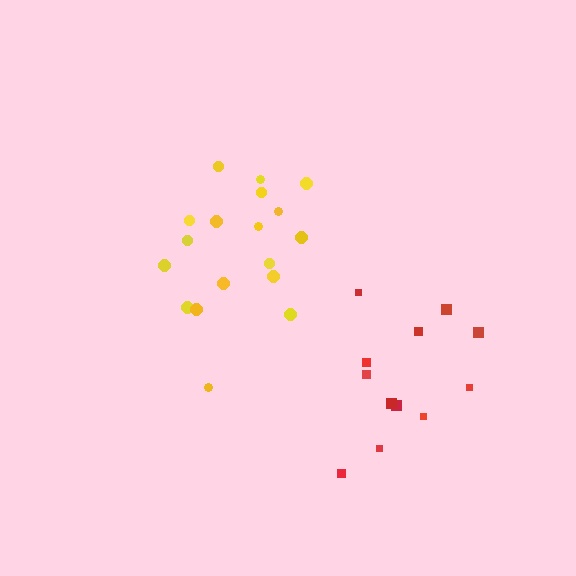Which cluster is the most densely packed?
Yellow.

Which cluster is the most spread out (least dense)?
Red.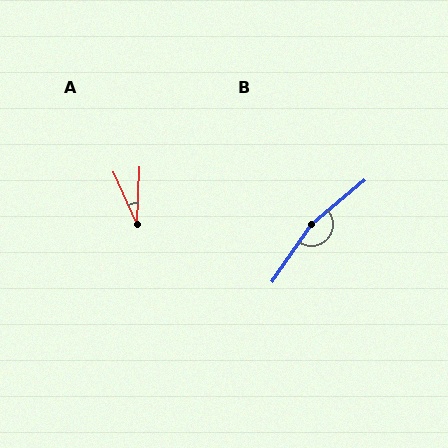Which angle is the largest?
B, at approximately 164 degrees.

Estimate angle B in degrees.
Approximately 164 degrees.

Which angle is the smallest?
A, at approximately 27 degrees.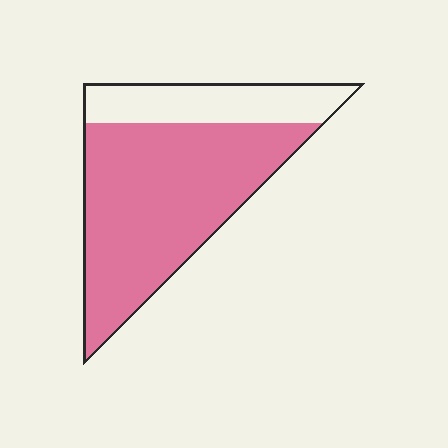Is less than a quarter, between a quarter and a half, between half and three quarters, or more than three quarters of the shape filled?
Between half and three quarters.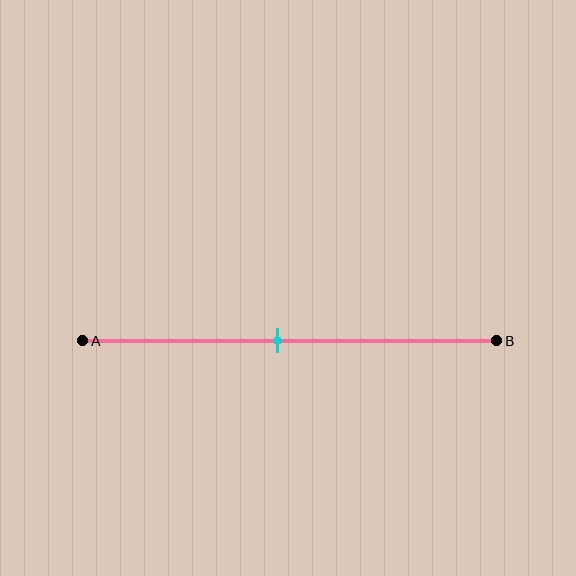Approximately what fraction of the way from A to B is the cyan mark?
The cyan mark is approximately 45% of the way from A to B.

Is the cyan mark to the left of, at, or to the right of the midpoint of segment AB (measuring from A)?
The cyan mark is approximately at the midpoint of segment AB.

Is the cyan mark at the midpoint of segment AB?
Yes, the mark is approximately at the midpoint.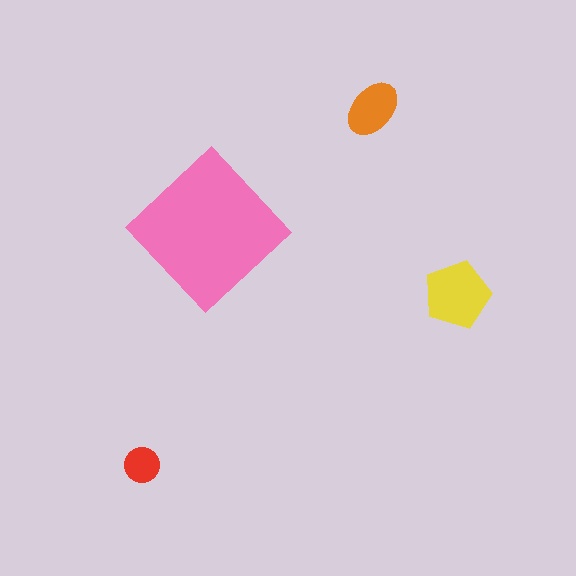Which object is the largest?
The pink diamond.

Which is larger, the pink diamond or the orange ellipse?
The pink diamond.